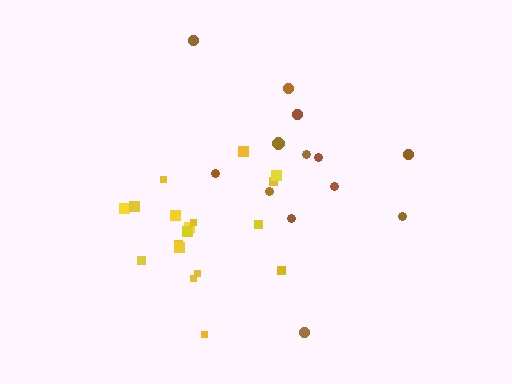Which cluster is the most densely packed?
Yellow.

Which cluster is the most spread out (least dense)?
Brown.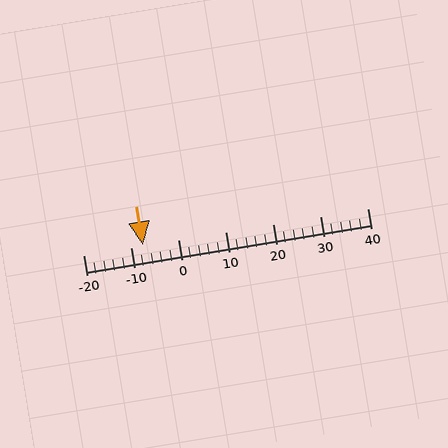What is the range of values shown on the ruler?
The ruler shows values from -20 to 40.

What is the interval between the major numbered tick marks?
The major tick marks are spaced 10 units apart.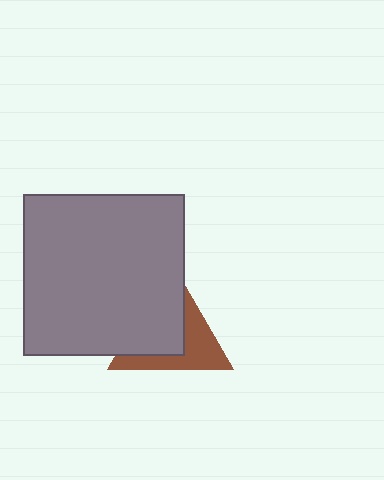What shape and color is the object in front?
The object in front is a gray square.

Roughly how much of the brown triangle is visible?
A small part of it is visible (roughly 44%).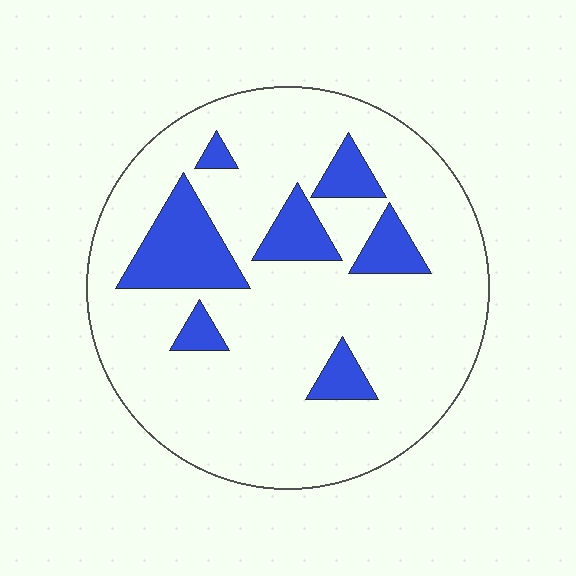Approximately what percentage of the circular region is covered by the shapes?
Approximately 15%.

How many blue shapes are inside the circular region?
7.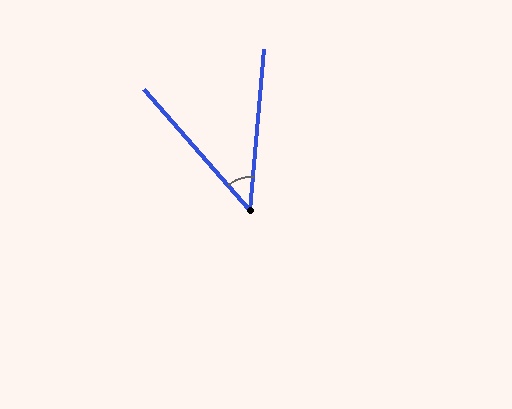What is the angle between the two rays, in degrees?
Approximately 46 degrees.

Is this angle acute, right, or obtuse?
It is acute.